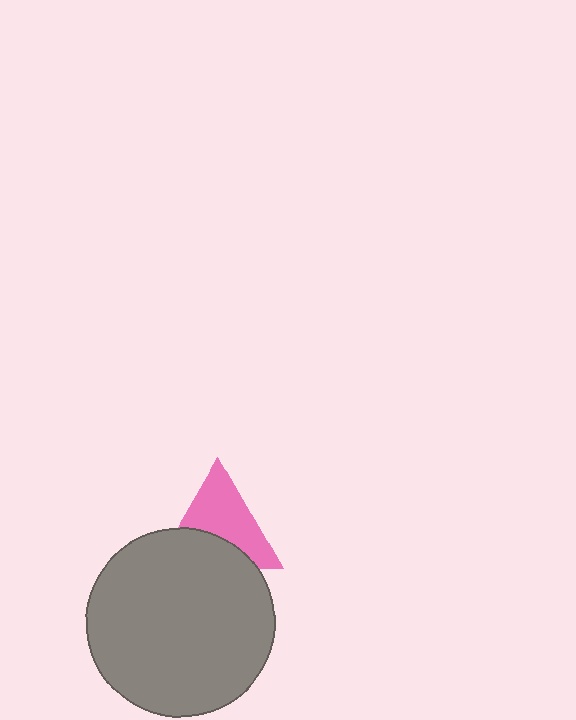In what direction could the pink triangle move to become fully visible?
The pink triangle could move up. That would shift it out from behind the gray circle entirely.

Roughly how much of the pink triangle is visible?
About half of it is visible (roughly 59%).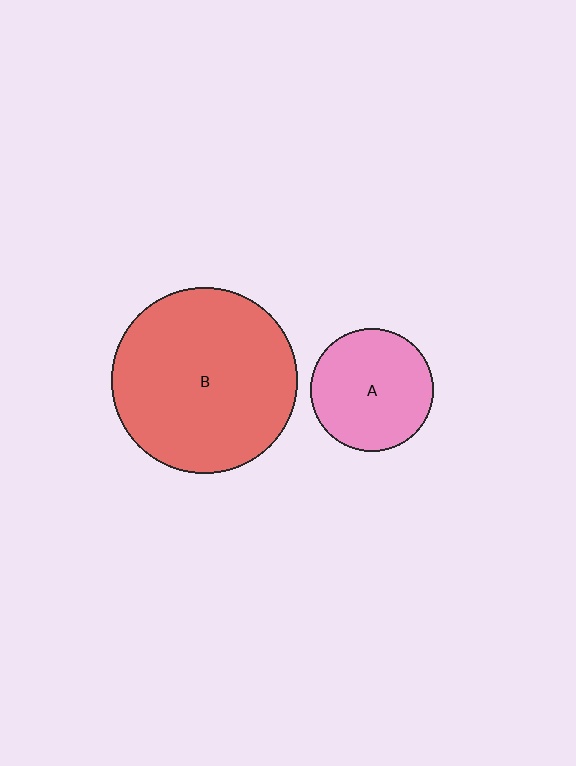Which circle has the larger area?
Circle B (red).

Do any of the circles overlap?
No, none of the circles overlap.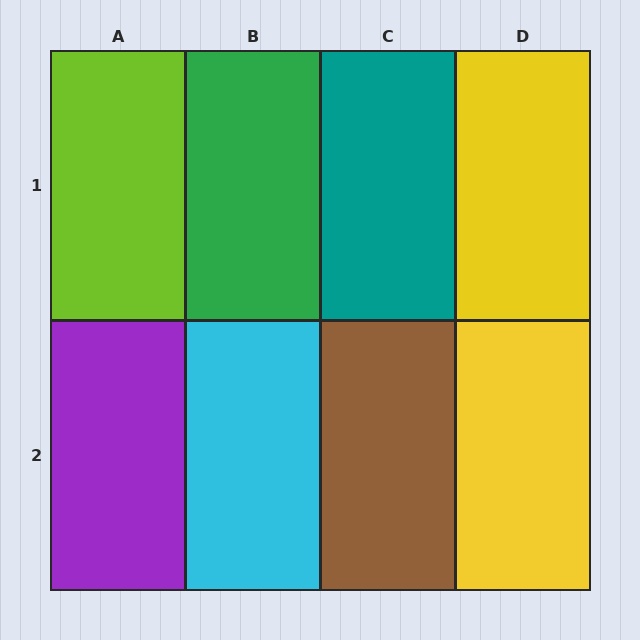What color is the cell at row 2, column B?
Cyan.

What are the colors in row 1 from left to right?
Lime, green, teal, yellow.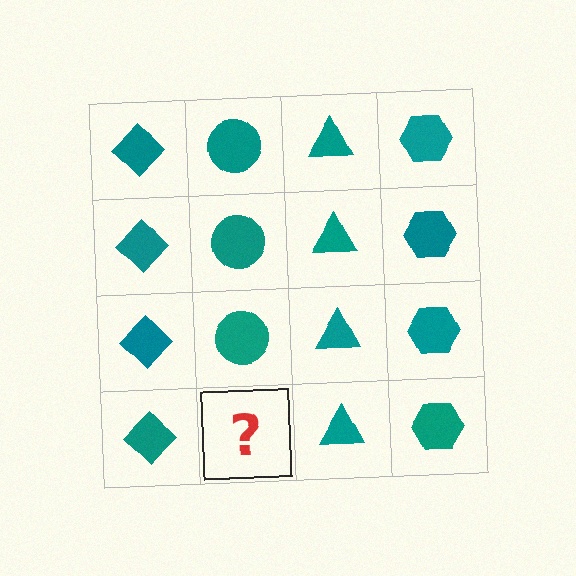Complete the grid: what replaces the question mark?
The question mark should be replaced with a teal circle.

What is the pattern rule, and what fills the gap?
The rule is that each column has a consistent shape. The gap should be filled with a teal circle.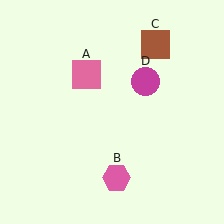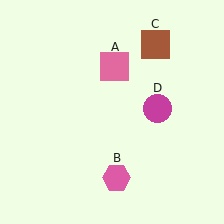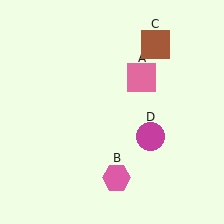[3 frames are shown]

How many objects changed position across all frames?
2 objects changed position: pink square (object A), magenta circle (object D).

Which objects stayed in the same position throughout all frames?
Pink hexagon (object B) and brown square (object C) remained stationary.